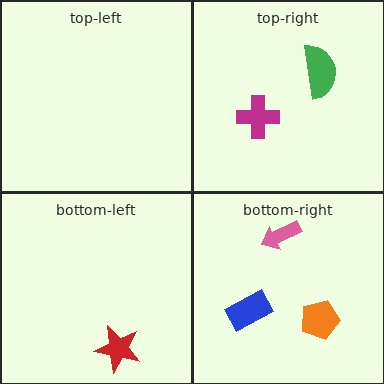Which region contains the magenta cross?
The top-right region.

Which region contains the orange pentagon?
The bottom-right region.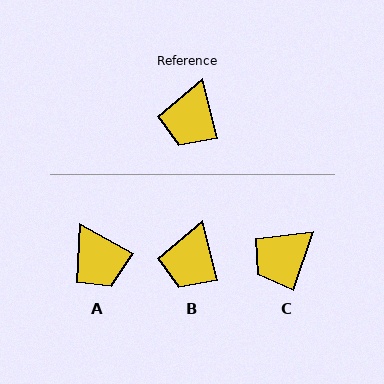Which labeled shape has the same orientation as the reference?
B.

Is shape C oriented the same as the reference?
No, it is off by about 33 degrees.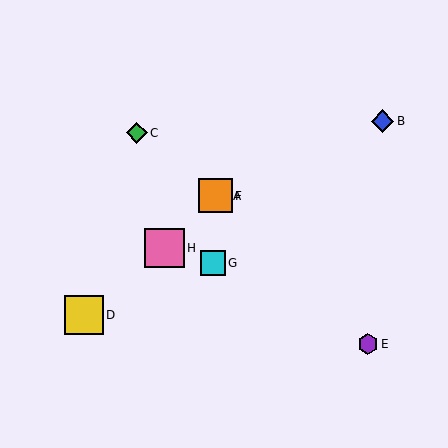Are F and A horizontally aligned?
Yes, both are at y≈196.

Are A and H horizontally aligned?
No, A is at y≈196 and H is at y≈248.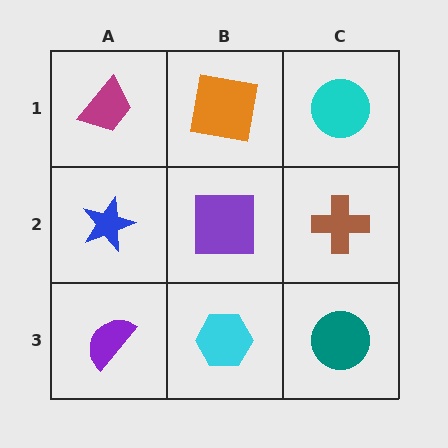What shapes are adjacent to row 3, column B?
A purple square (row 2, column B), a purple semicircle (row 3, column A), a teal circle (row 3, column C).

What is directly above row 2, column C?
A cyan circle.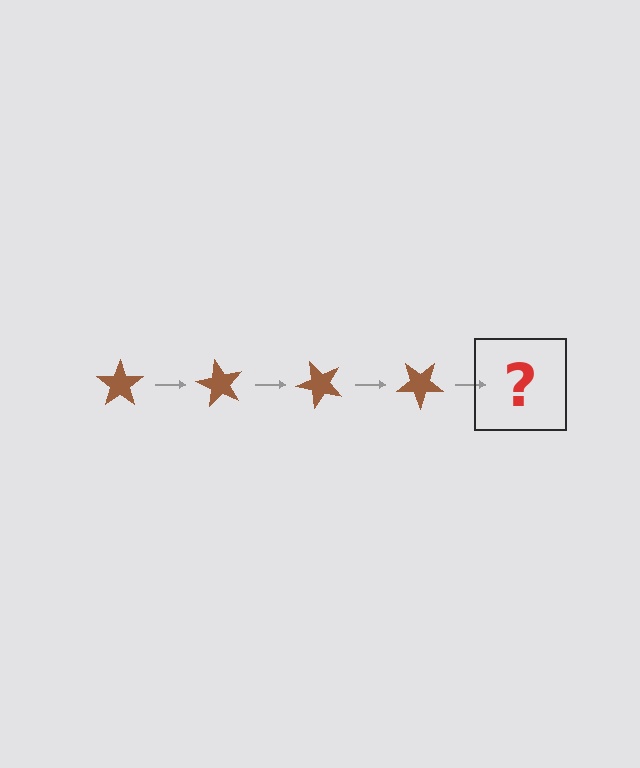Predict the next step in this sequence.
The next step is a brown star rotated 240 degrees.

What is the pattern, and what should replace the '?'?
The pattern is that the star rotates 60 degrees each step. The '?' should be a brown star rotated 240 degrees.